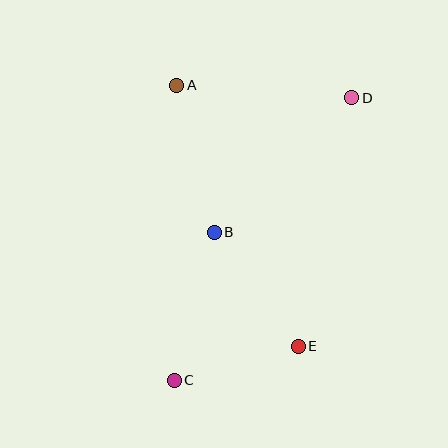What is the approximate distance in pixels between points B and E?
The distance between B and E is approximately 142 pixels.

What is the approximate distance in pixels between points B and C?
The distance between B and C is approximately 154 pixels.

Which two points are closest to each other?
Points C and E are closest to each other.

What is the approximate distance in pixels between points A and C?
The distance between A and C is approximately 295 pixels.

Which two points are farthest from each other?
Points C and D are farthest from each other.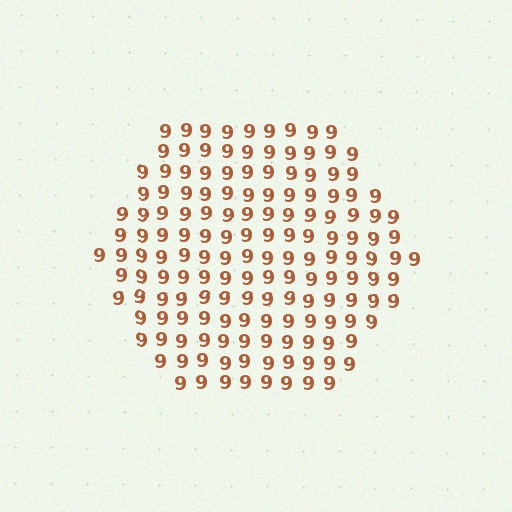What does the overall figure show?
The overall figure shows a hexagon.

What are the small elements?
The small elements are digit 9's.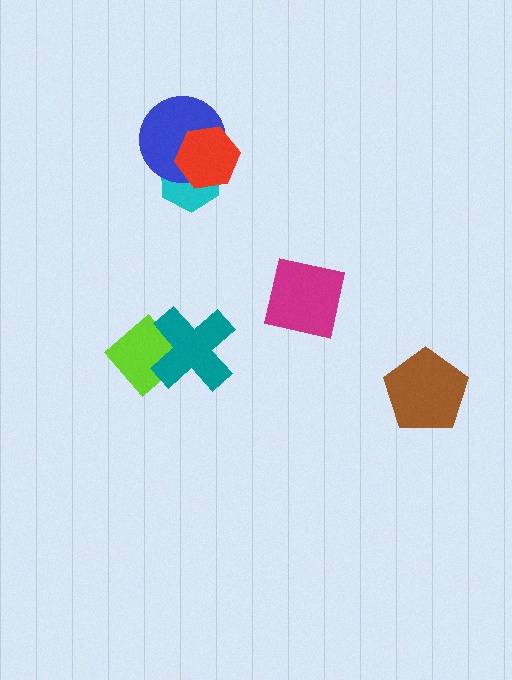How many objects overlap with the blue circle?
2 objects overlap with the blue circle.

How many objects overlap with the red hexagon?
2 objects overlap with the red hexagon.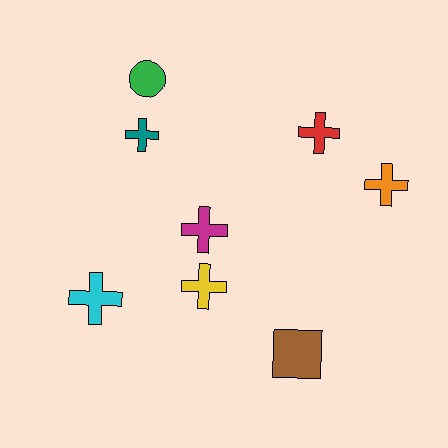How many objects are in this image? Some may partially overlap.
There are 8 objects.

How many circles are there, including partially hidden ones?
There is 1 circle.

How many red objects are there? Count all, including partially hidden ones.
There is 1 red object.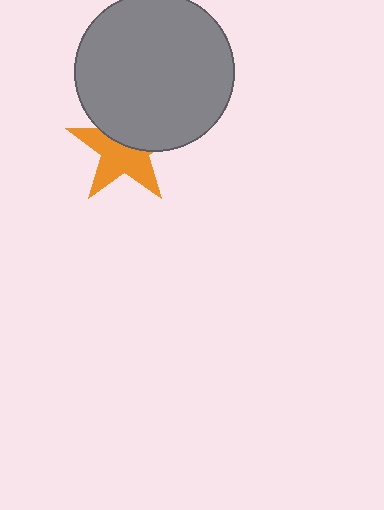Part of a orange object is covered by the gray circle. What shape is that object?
It is a star.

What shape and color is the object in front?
The object in front is a gray circle.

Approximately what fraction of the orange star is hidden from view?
Roughly 42% of the orange star is hidden behind the gray circle.